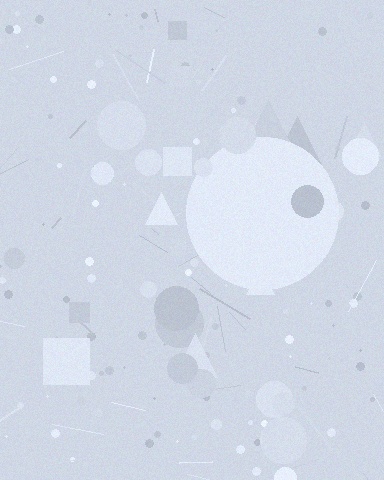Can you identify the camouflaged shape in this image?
The camouflaged shape is a circle.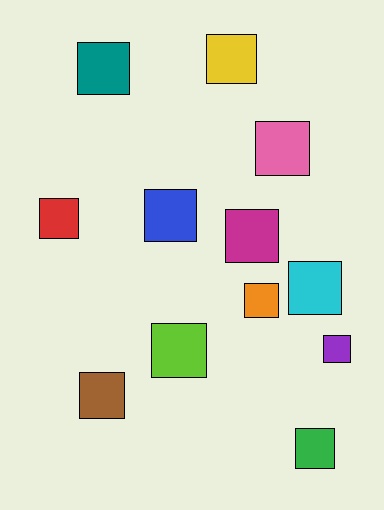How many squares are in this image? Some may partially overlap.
There are 12 squares.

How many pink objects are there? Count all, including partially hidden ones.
There is 1 pink object.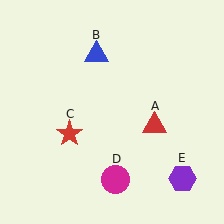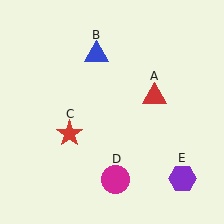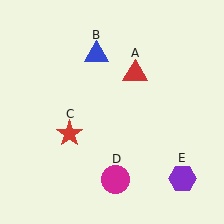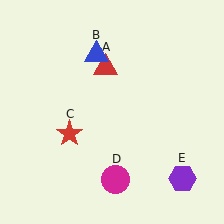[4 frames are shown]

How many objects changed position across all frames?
1 object changed position: red triangle (object A).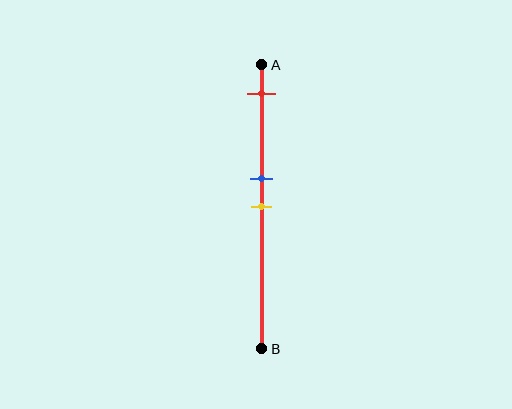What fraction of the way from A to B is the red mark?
The red mark is approximately 10% (0.1) of the way from A to B.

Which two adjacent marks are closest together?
The blue and yellow marks are the closest adjacent pair.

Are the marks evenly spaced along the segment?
No, the marks are not evenly spaced.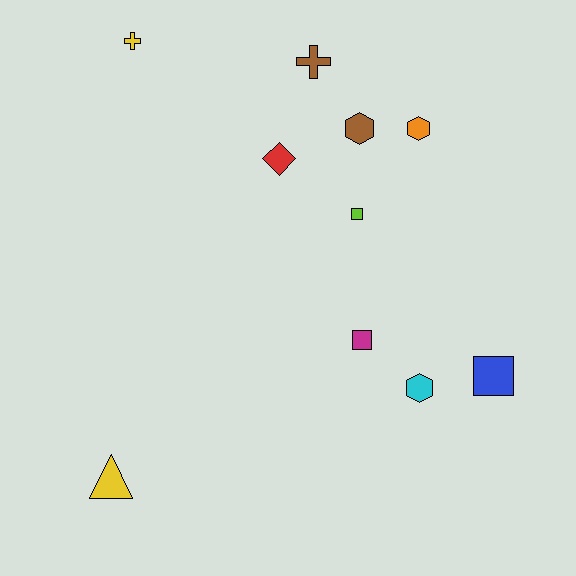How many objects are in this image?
There are 10 objects.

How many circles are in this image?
There are no circles.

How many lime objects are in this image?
There is 1 lime object.